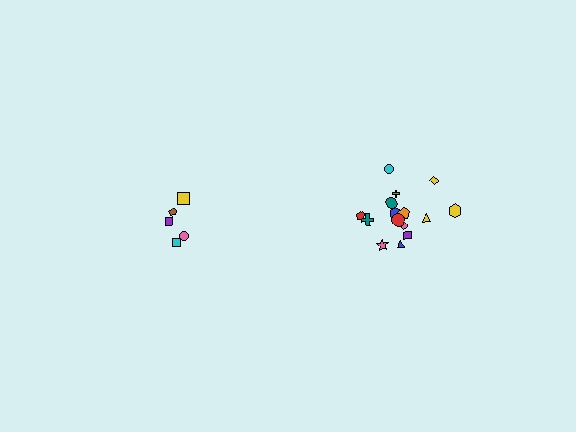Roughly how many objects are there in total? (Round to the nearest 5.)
Roughly 20 objects in total.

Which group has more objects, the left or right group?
The right group.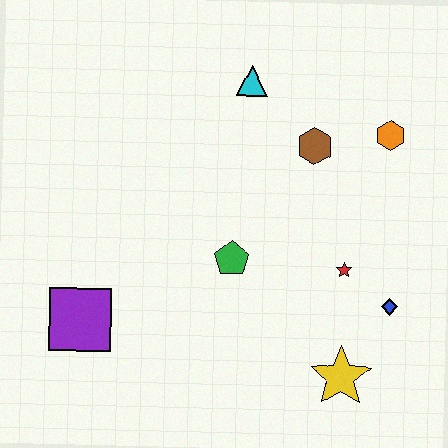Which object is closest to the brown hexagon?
The orange hexagon is closest to the brown hexagon.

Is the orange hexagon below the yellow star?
No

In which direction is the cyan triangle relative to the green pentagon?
The cyan triangle is above the green pentagon.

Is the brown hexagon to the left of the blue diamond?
Yes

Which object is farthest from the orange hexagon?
The purple square is farthest from the orange hexagon.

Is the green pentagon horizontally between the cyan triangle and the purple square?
Yes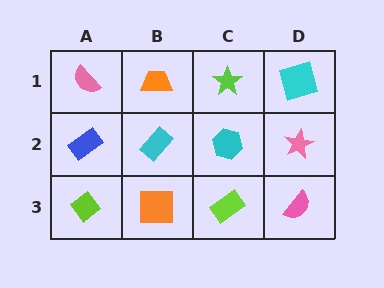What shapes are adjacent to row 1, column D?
A pink star (row 2, column D), a lime star (row 1, column C).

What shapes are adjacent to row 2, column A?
A pink semicircle (row 1, column A), a lime diamond (row 3, column A), a cyan rectangle (row 2, column B).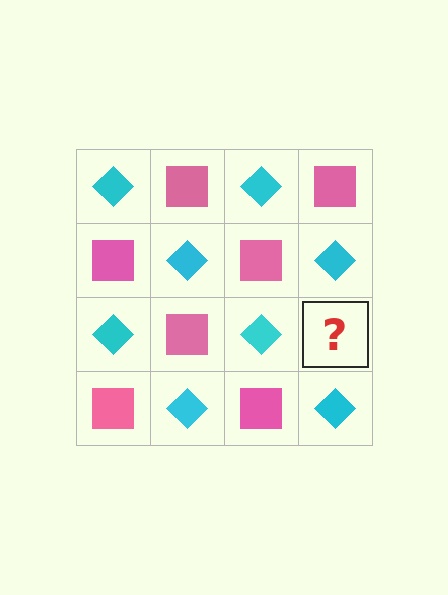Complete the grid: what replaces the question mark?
The question mark should be replaced with a pink square.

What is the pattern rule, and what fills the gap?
The rule is that it alternates cyan diamond and pink square in a checkerboard pattern. The gap should be filled with a pink square.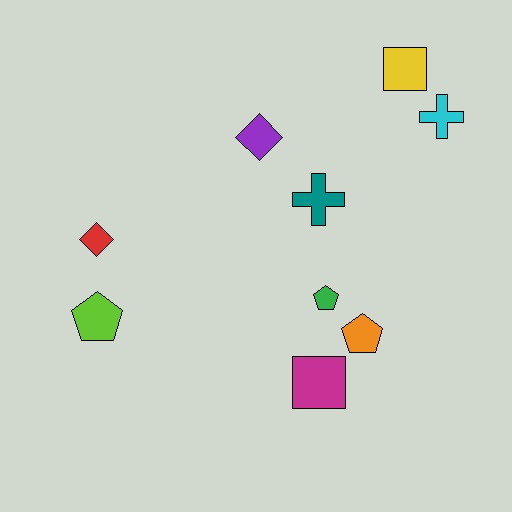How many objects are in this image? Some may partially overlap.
There are 9 objects.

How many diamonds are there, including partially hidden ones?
There are 2 diamonds.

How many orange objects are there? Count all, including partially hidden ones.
There is 1 orange object.